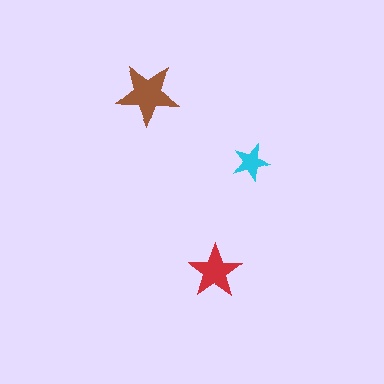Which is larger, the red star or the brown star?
The brown one.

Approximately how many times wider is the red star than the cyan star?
About 1.5 times wider.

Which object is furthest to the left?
The brown star is leftmost.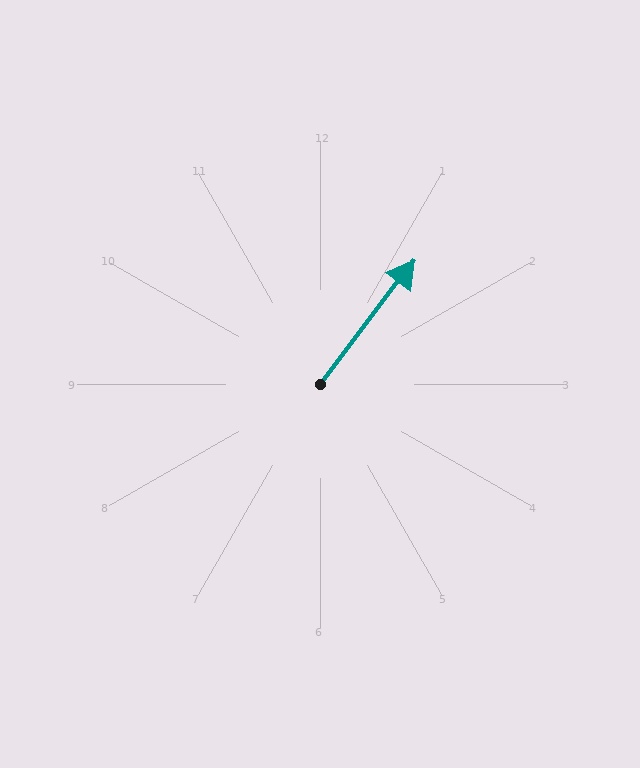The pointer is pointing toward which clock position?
Roughly 1 o'clock.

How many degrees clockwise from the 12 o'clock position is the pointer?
Approximately 37 degrees.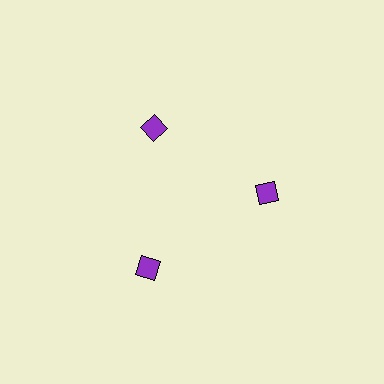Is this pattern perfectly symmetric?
No. The 3 purple diamonds are arranged in a ring, but one element near the 7 o'clock position is pushed outward from the center, breaking the 3-fold rotational symmetry.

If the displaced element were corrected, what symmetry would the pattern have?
It would have 3-fold rotational symmetry — the pattern would map onto itself every 120 degrees.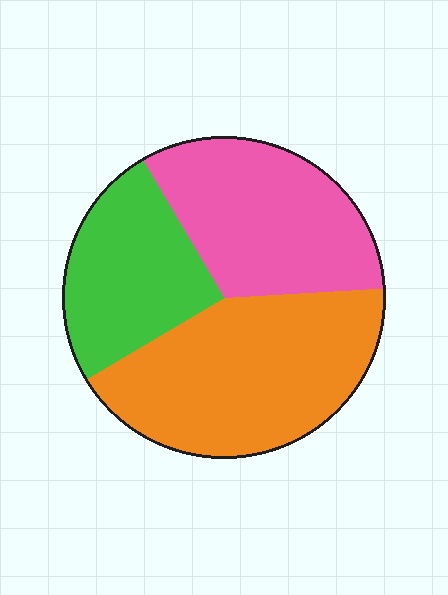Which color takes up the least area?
Green, at roughly 25%.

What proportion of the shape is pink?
Pink covers 33% of the shape.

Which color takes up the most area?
Orange, at roughly 40%.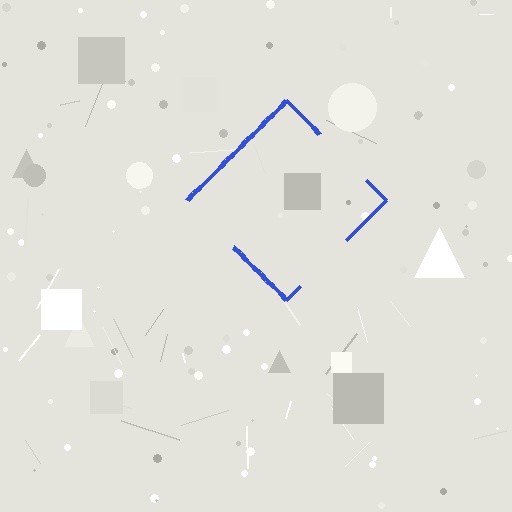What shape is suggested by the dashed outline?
The dashed outline suggests a diamond.